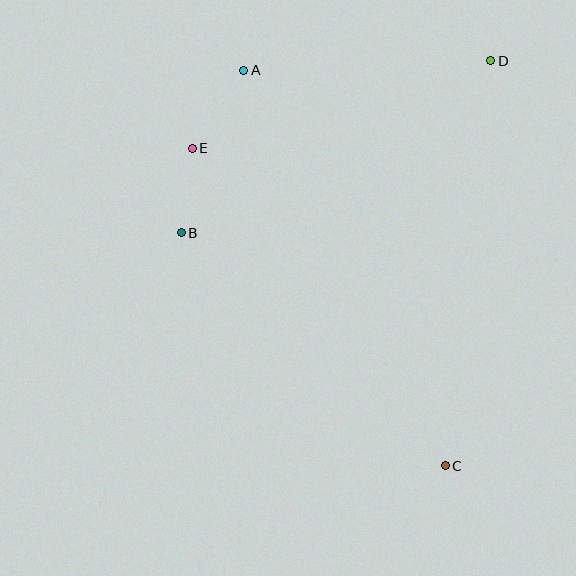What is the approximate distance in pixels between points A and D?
The distance between A and D is approximately 247 pixels.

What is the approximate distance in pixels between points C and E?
The distance between C and E is approximately 406 pixels.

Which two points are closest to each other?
Points B and E are closest to each other.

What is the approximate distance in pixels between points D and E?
The distance between D and E is approximately 311 pixels.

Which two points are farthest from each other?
Points A and C are farthest from each other.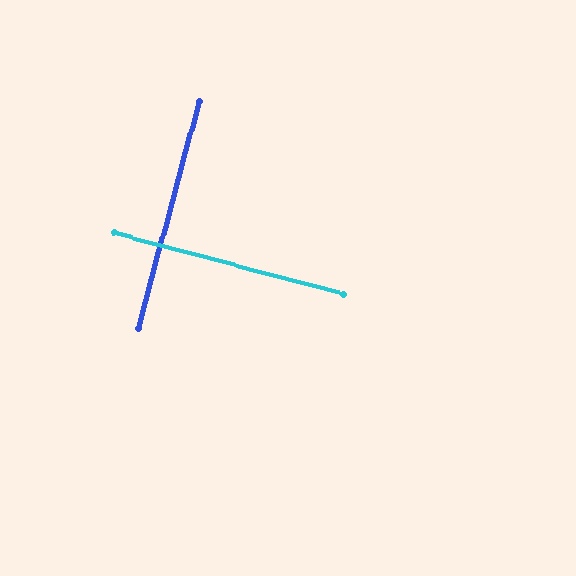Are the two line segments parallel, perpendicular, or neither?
Perpendicular — they meet at approximately 90°.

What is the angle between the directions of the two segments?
Approximately 90 degrees.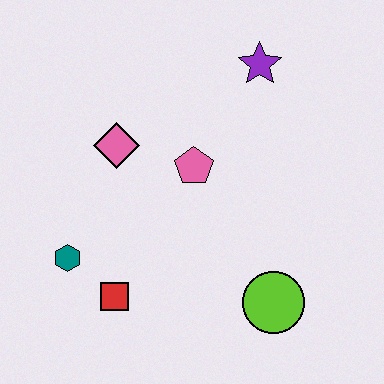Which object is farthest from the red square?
The purple star is farthest from the red square.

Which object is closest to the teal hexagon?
The red square is closest to the teal hexagon.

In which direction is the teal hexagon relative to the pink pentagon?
The teal hexagon is to the left of the pink pentagon.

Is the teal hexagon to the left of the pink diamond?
Yes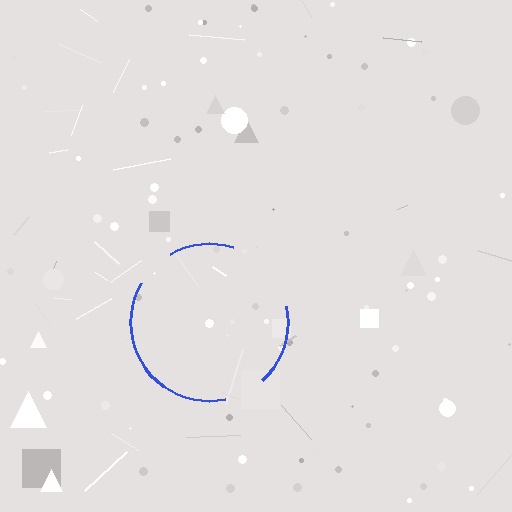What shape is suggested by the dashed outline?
The dashed outline suggests a circle.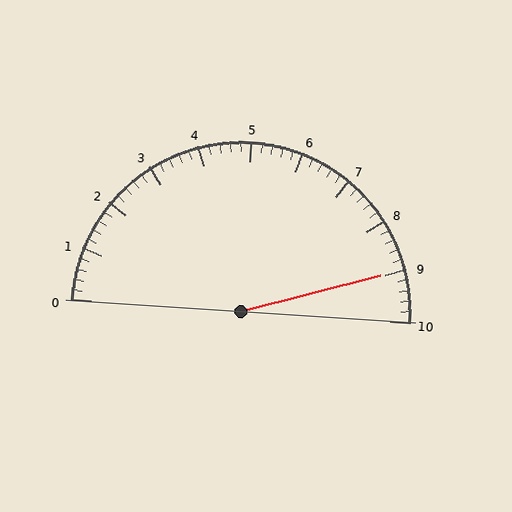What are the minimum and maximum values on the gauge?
The gauge ranges from 0 to 10.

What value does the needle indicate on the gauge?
The needle indicates approximately 9.0.